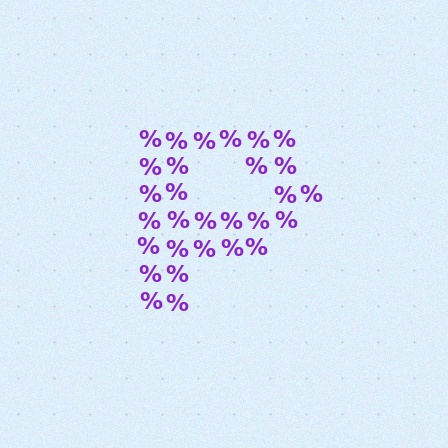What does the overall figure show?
The overall figure shows the letter P.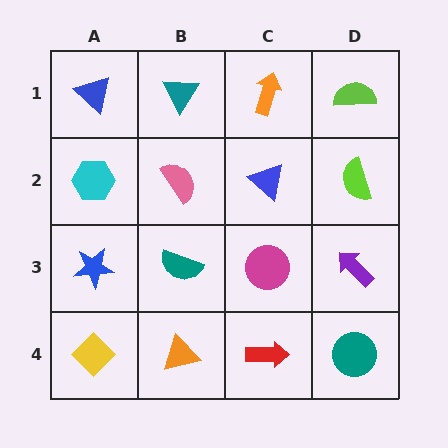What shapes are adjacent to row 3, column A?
A cyan hexagon (row 2, column A), a yellow diamond (row 4, column A), a teal semicircle (row 3, column B).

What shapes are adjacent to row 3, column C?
A blue triangle (row 2, column C), a red arrow (row 4, column C), a teal semicircle (row 3, column B), a purple arrow (row 3, column D).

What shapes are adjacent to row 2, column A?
A blue triangle (row 1, column A), a blue star (row 3, column A), a pink semicircle (row 2, column B).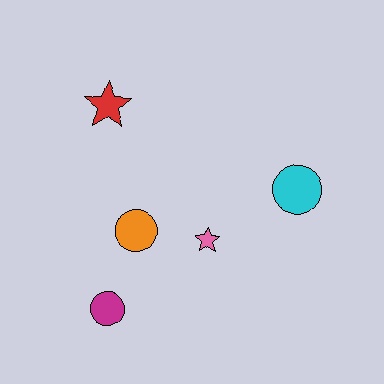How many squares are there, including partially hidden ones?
There are no squares.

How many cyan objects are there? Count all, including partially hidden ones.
There is 1 cyan object.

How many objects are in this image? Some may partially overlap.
There are 5 objects.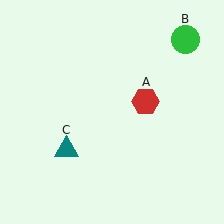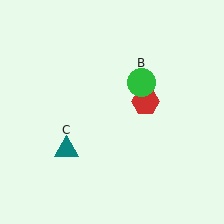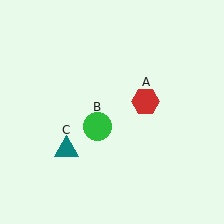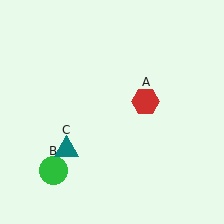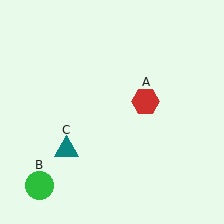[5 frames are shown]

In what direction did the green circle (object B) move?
The green circle (object B) moved down and to the left.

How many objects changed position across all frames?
1 object changed position: green circle (object B).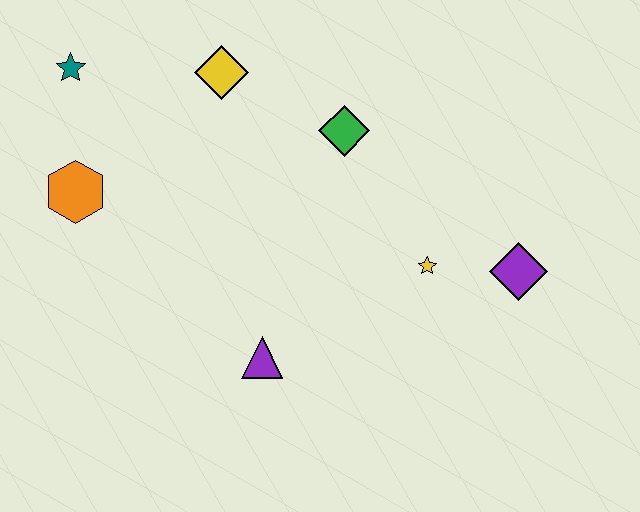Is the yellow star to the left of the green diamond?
No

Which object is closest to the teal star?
The orange hexagon is closest to the teal star.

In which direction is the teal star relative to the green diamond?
The teal star is to the left of the green diamond.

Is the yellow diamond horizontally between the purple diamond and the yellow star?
No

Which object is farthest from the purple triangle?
The teal star is farthest from the purple triangle.